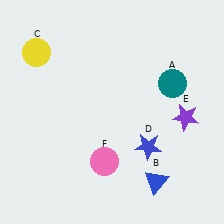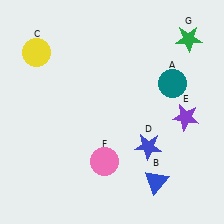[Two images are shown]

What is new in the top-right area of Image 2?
A green star (G) was added in the top-right area of Image 2.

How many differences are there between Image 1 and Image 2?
There is 1 difference between the two images.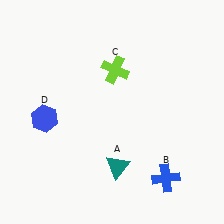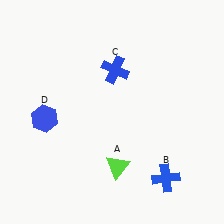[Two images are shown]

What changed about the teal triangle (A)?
In Image 1, A is teal. In Image 2, it changed to lime.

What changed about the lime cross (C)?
In Image 1, C is lime. In Image 2, it changed to blue.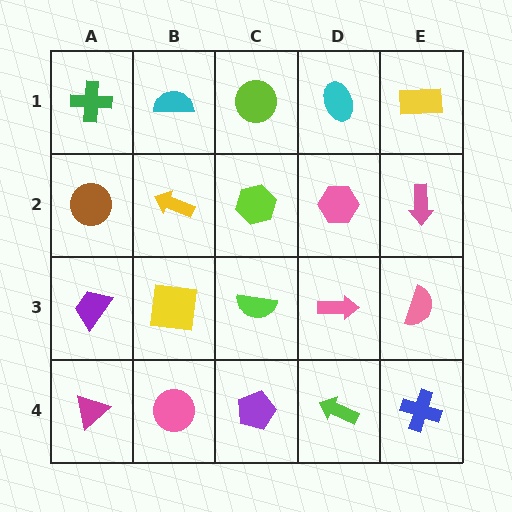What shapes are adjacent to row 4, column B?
A yellow square (row 3, column B), a magenta triangle (row 4, column A), a purple pentagon (row 4, column C).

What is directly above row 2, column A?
A green cross.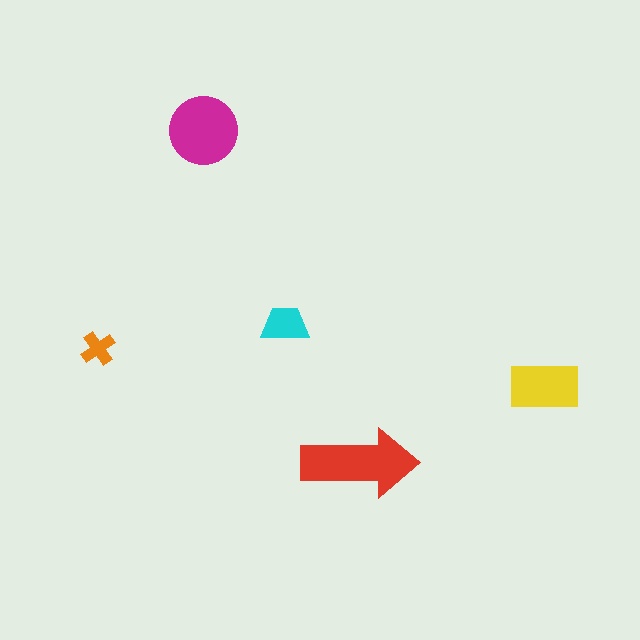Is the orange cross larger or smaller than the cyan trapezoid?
Smaller.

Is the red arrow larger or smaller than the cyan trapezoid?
Larger.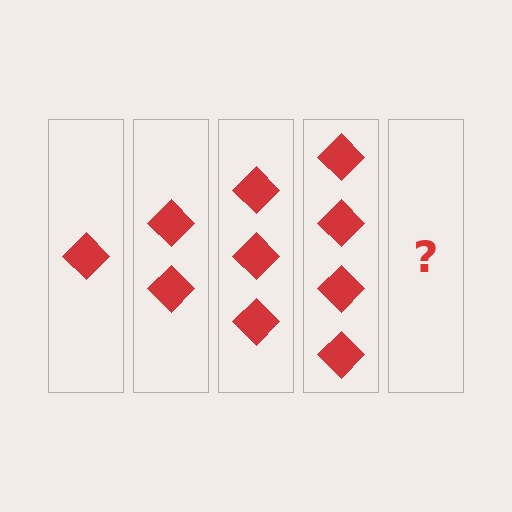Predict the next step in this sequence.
The next step is 5 diamonds.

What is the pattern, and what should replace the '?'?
The pattern is that each step adds one more diamond. The '?' should be 5 diamonds.